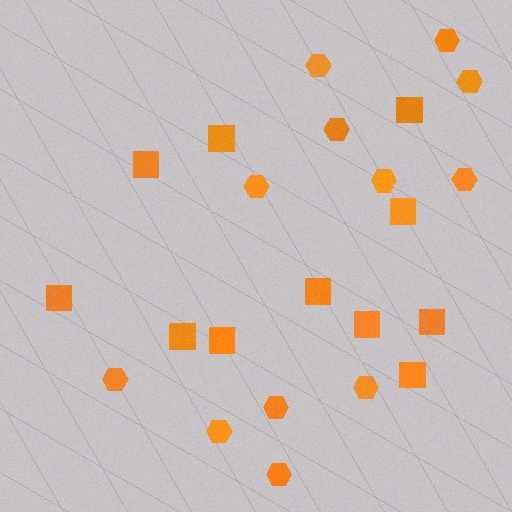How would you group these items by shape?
There are 2 groups: one group of squares (11) and one group of hexagons (12).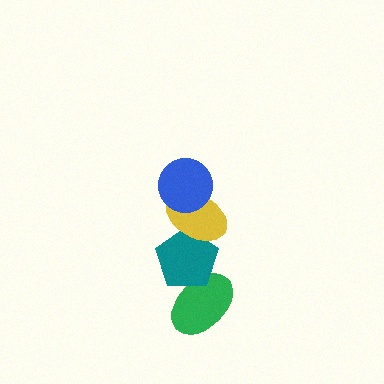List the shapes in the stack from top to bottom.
From top to bottom: the blue circle, the yellow ellipse, the teal pentagon, the green ellipse.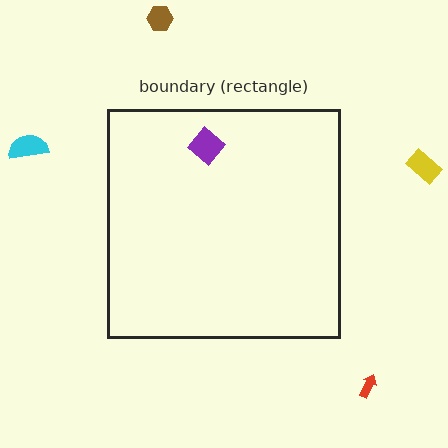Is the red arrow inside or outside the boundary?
Outside.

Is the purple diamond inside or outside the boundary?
Inside.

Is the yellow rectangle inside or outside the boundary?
Outside.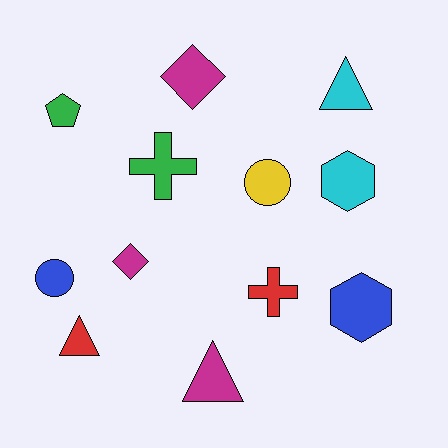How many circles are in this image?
There are 2 circles.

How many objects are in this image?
There are 12 objects.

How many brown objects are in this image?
There are no brown objects.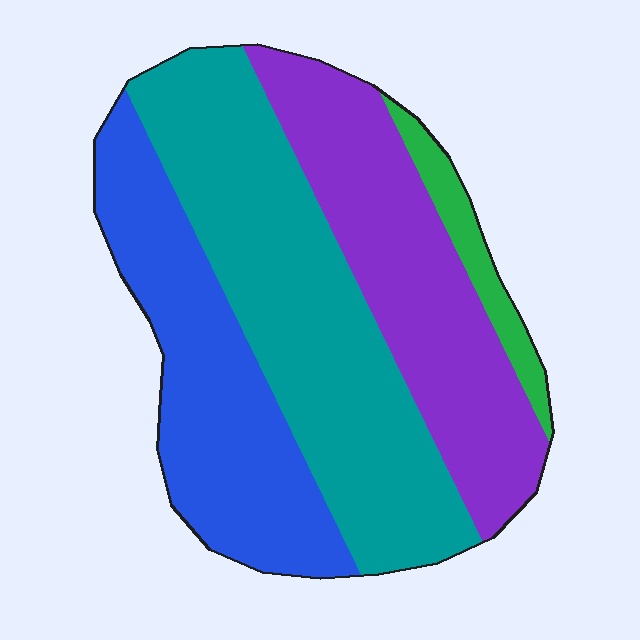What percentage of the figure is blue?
Blue covers about 25% of the figure.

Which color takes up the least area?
Green, at roughly 5%.